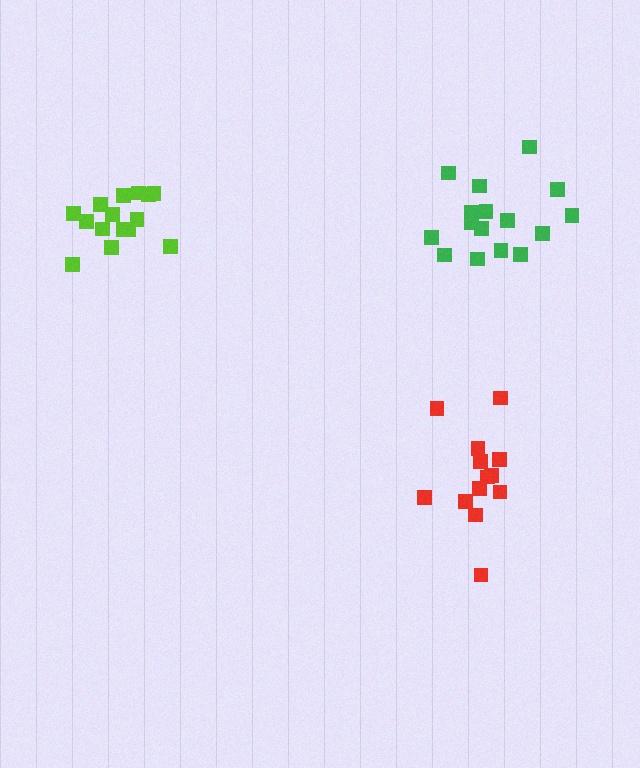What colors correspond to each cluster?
The clusters are colored: red, lime, green.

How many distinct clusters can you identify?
There are 3 distinct clusters.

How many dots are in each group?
Group 1: 13 dots, Group 2: 15 dots, Group 3: 16 dots (44 total).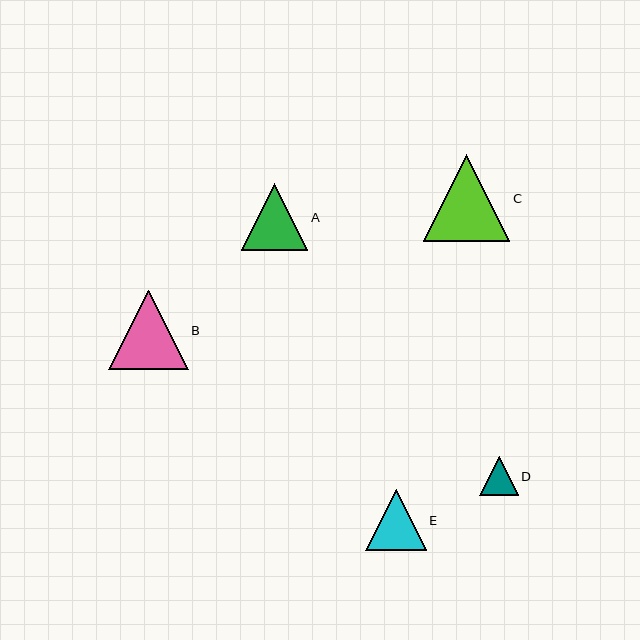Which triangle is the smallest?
Triangle D is the smallest with a size of approximately 38 pixels.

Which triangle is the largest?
Triangle C is the largest with a size of approximately 86 pixels.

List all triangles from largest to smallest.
From largest to smallest: C, B, A, E, D.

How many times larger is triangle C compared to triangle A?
Triangle C is approximately 1.3 times the size of triangle A.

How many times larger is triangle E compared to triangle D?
Triangle E is approximately 1.6 times the size of triangle D.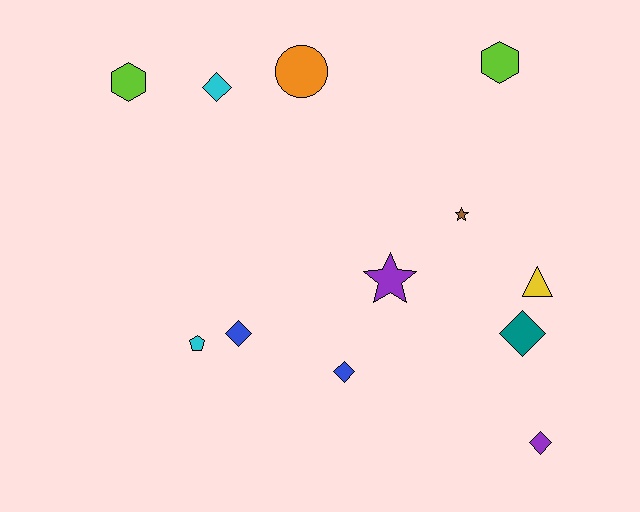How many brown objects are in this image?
There is 1 brown object.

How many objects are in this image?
There are 12 objects.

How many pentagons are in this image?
There is 1 pentagon.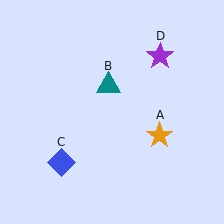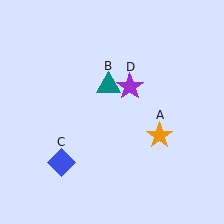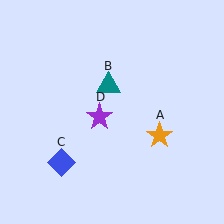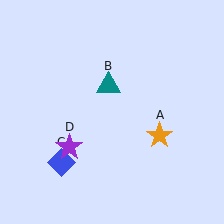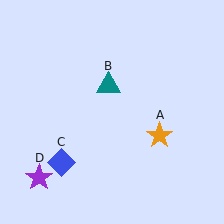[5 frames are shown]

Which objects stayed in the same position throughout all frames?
Orange star (object A) and teal triangle (object B) and blue diamond (object C) remained stationary.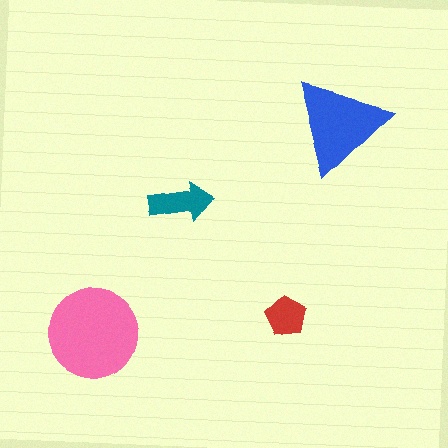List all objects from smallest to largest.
The red pentagon, the teal arrow, the blue triangle, the pink circle.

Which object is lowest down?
The pink circle is bottommost.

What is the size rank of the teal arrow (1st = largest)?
3rd.